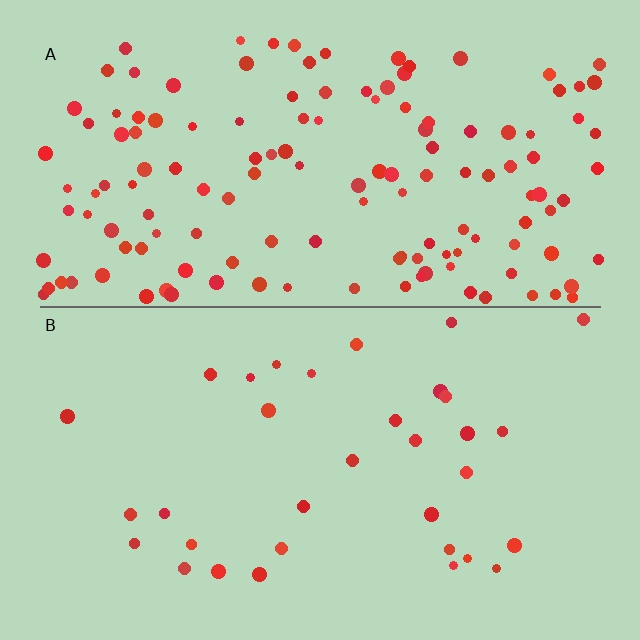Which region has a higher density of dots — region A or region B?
A (the top).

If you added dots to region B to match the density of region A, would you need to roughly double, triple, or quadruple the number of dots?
Approximately quadruple.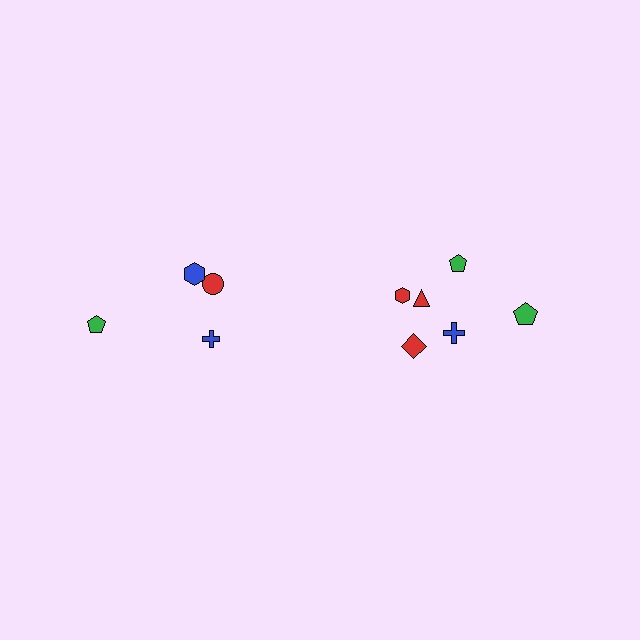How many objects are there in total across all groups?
There are 10 objects.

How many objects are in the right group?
There are 6 objects.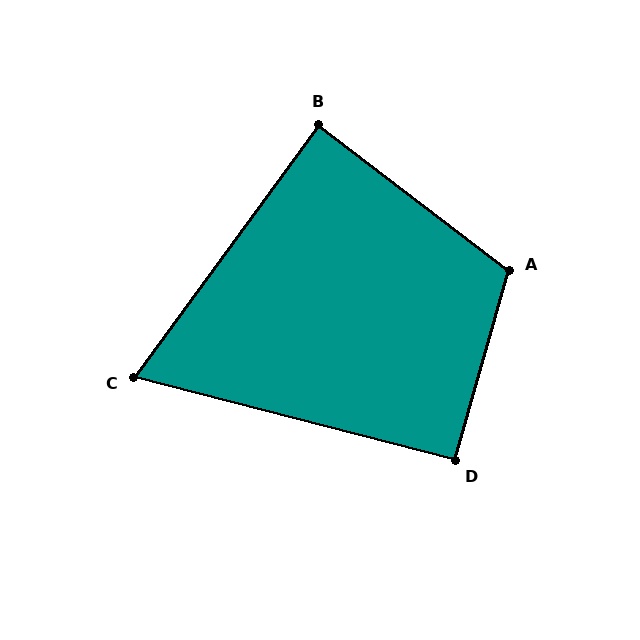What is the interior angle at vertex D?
Approximately 91 degrees (approximately right).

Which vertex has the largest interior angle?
A, at approximately 112 degrees.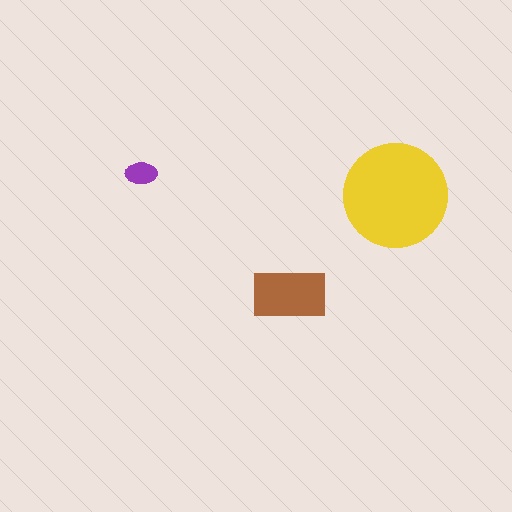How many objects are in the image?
There are 3 objects in the image.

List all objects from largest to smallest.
The yellow circle, the brown rectangle, the purple ellipse.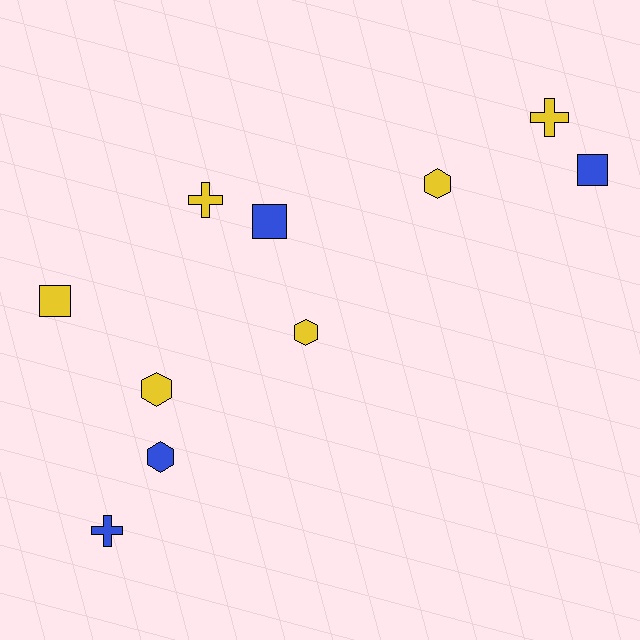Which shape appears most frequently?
Hexagon, with 4 objects.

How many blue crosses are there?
There is 1 blue cross.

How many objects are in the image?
There are 10 objects.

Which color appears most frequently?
Yellow, with 6 objects.